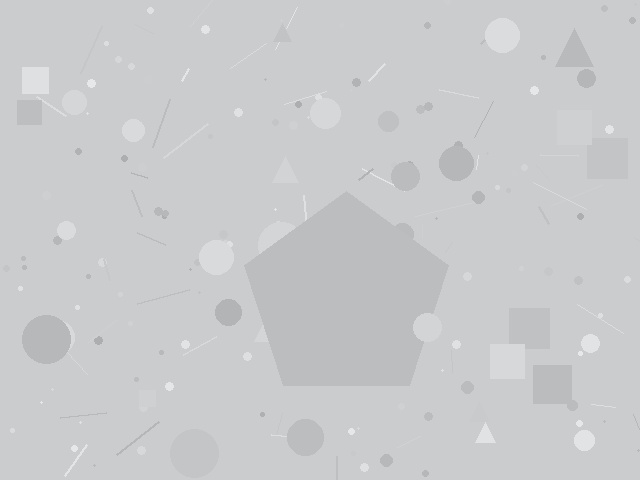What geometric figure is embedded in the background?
A pentagon is embedded in the background.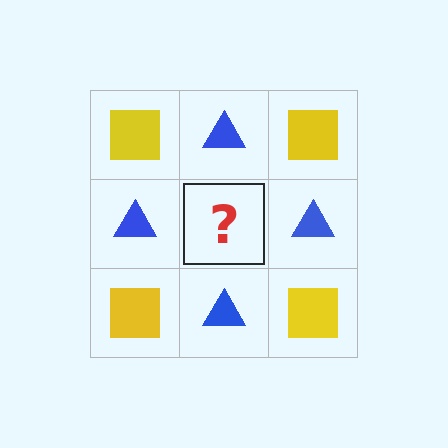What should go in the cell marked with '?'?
The missing cell should contain a yellow square.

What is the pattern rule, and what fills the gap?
The rule is that it alternates yellow square and blue triangle in a checkerboard pattern. The gap should be filled with a yellow square.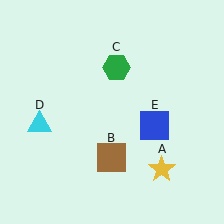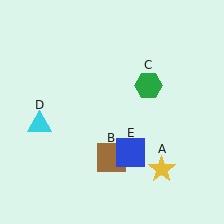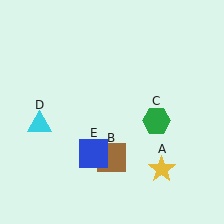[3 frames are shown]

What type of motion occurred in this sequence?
The green hexagon (object C), blue square (object E) rotated clockwise around the center of the scene.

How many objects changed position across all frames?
2 objects changed position: green hexagon (object C), blue square (object E).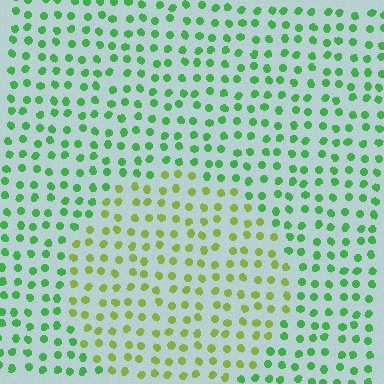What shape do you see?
I see a circle.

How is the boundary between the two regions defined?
The boundary is defined purely by a slight shift in hue (about 43 degrees). Spacing, size, and orientation are identical on both sides.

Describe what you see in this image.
The image is filled with small green elements in a uniform arrangement. A circle-shaped region is visible where the elements are tinted to a slightly different hue, forming a subtle color boundary.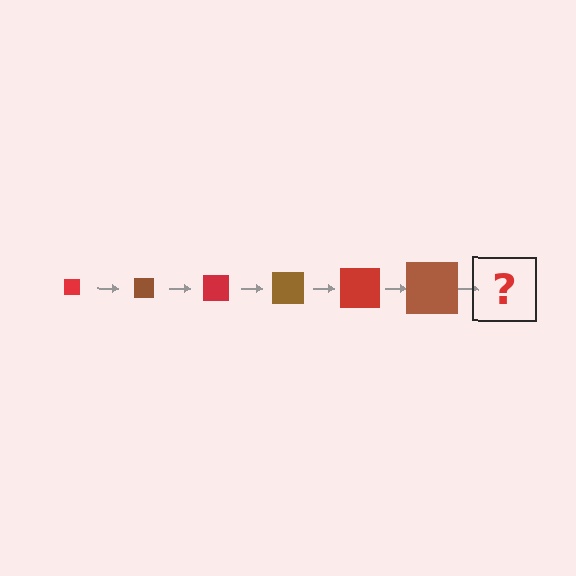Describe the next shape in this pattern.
It should be a red square, larger than the previous one.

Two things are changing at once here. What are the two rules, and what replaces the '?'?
The two rules are that the square grows larger each step and the color cycles through red and brown. The '?' should be a red square, larger than the previous one.